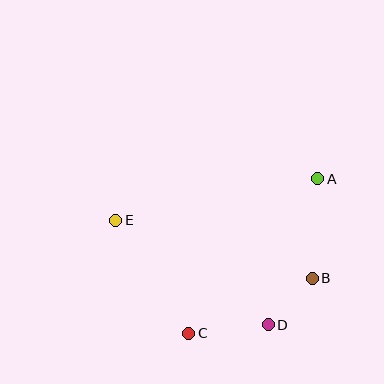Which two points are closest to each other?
Points B and D are closest to each other.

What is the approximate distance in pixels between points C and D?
The distance between C and D is approximately 80 pixels.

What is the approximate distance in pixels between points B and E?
The distance between B and E is approximately 205 pixels.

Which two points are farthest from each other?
Points A and E are farthest from each other.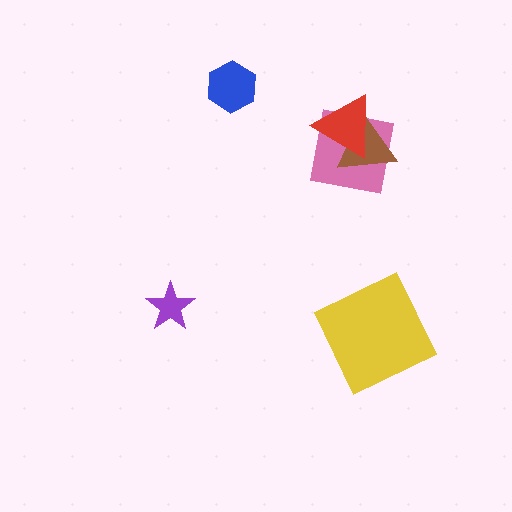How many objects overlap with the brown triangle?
2 objects overlap with the brown triangle.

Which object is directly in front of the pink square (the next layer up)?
The brown triangle is directly in front of the pink square.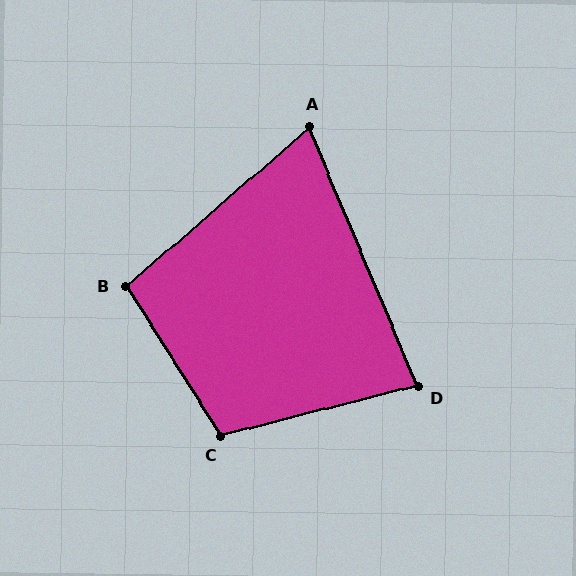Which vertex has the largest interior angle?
C, at approximately 108 degrees.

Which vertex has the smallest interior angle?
A, at approximately 72 degrees.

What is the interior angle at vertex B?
Approximately 98 degrees (obtuse).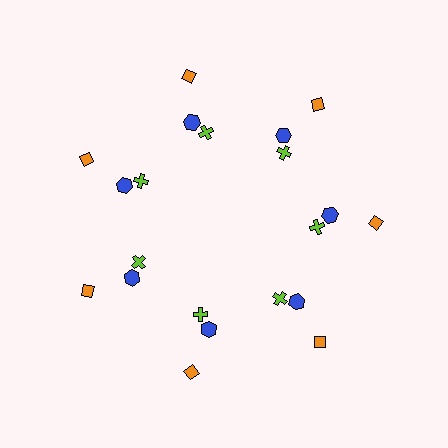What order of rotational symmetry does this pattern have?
This pattern has 7-fold rotational symmetry.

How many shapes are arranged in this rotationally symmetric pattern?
There are 21 shapes, arranged in 7 groups of 3.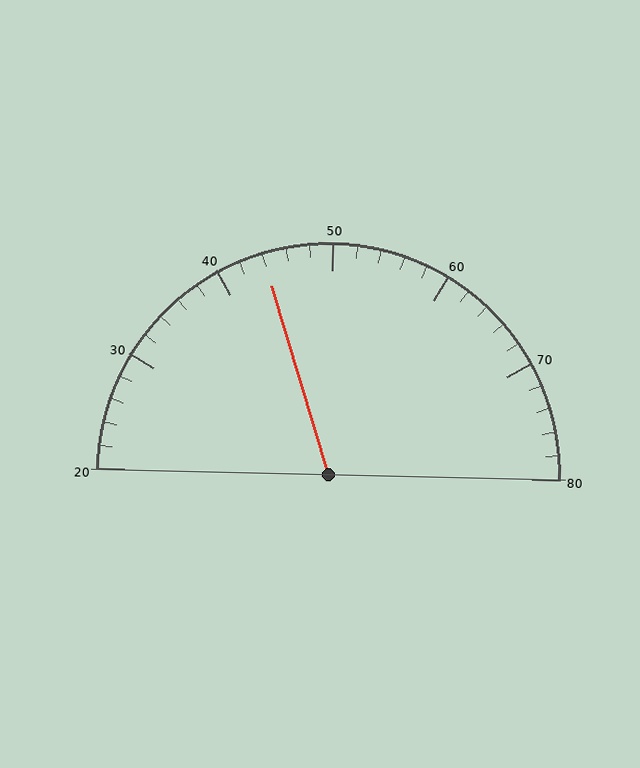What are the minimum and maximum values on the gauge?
The gauge ranges from 20 to 80.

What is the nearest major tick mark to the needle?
The nearest major tick mark is 40.